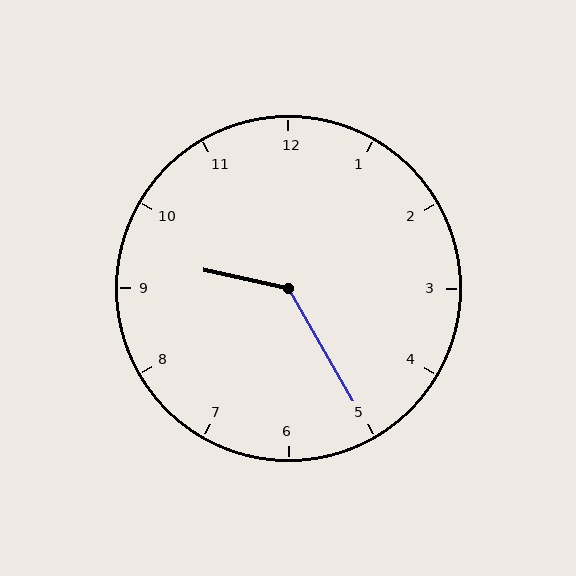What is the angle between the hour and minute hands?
Approximately 132 degrees.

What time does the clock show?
9:25.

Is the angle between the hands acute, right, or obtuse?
It is obtuse.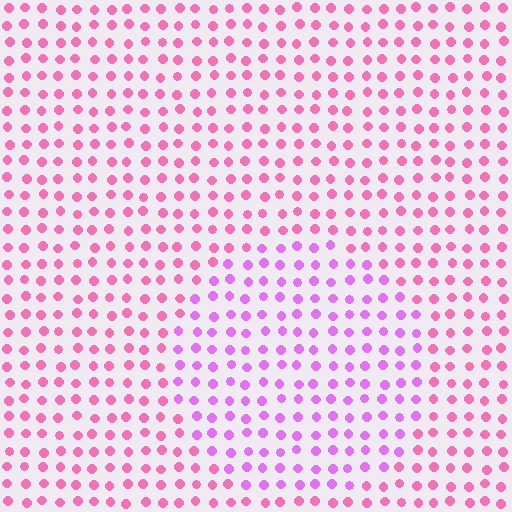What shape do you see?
I see a circle.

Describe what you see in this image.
The image is filled with small pink elements in a uniform arrangement. A circle-shaped region is visible where the elements are tinted to a slightly different hue, forming a subtle color boundary.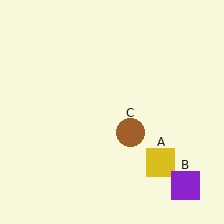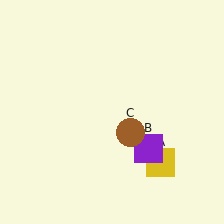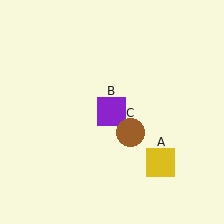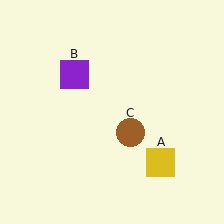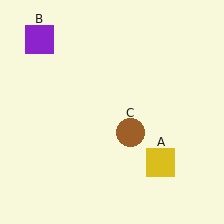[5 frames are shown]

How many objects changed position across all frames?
1 object changed position: purple square (object B).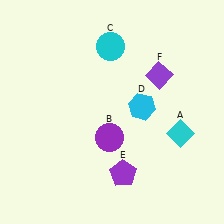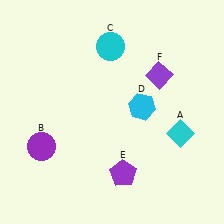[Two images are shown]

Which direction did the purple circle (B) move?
The purple circle (B) moved left.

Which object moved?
The purple circle (B) moved left.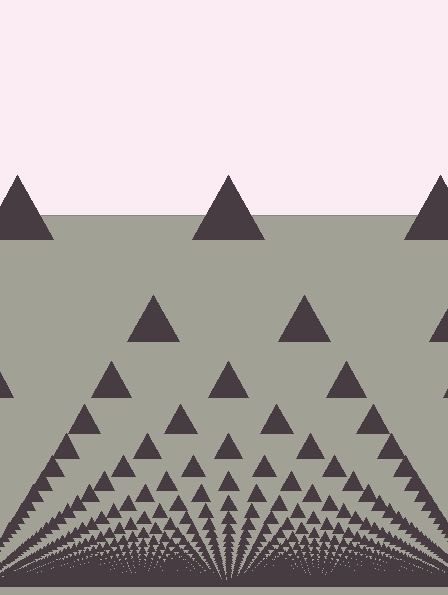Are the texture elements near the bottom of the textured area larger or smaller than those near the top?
Smaller. The gradient is inverted — elements near the bottom are smaller and denser.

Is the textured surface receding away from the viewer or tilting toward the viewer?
The surface appears to tilt toward the viewer. Texture elements get larger and sparser toward the top.